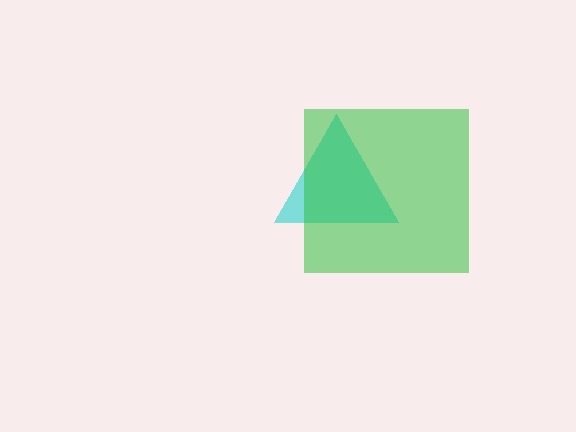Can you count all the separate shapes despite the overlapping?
Yes, there are 2 separate shapes.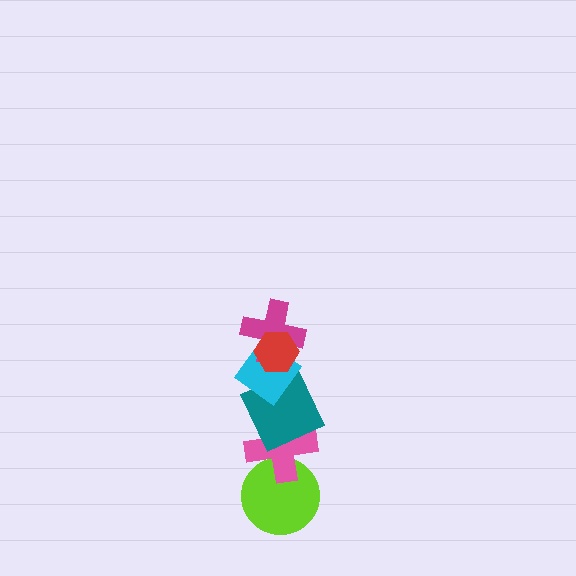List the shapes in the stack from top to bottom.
From top to bottom: the red hexagon, the magenta cross, the cyan diamond, the teal square, the pink cross, the lime circle.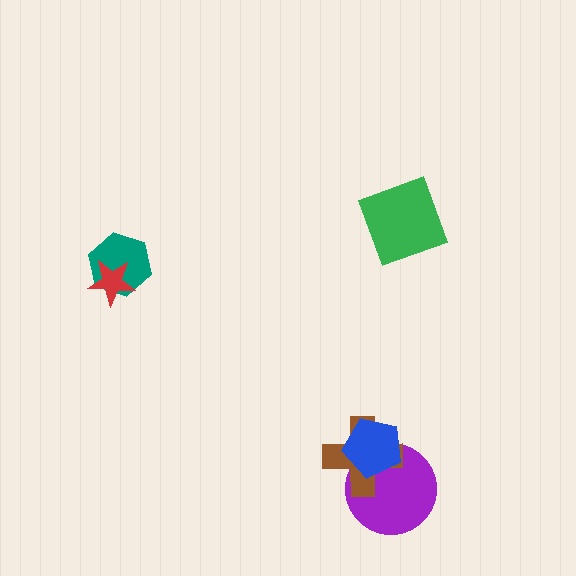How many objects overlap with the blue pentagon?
2 objects overlap with the blue pentagon.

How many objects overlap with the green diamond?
0 objects overlap with the green diamond.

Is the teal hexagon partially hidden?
Yes, it is partially covered by another shape.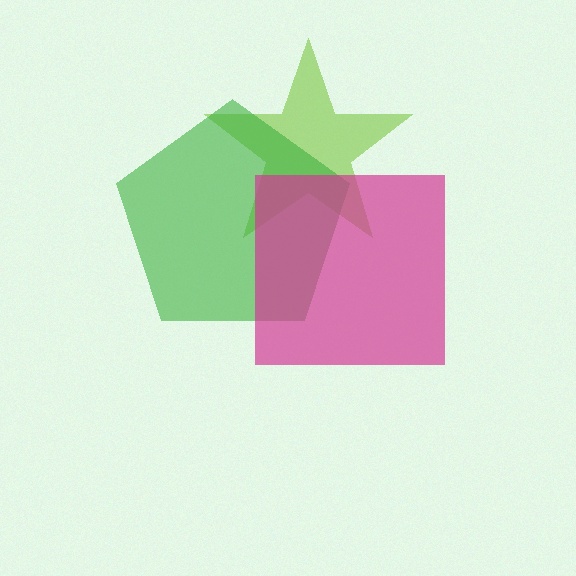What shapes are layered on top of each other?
The layered shapes are: a lime star, a green pentagon, a magenta square.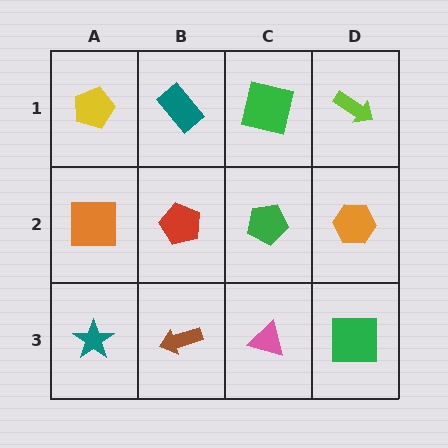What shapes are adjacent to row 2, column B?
A teal rectangle (row 1, column B), a brown arrow (row 3, column B), an orange square (row 2, column A), a green pentagon (row 2, column C).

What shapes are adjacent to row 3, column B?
A red pentagon (row 2, column B), a teal star (row 3, column A), a pink triangle (row 3, column C).